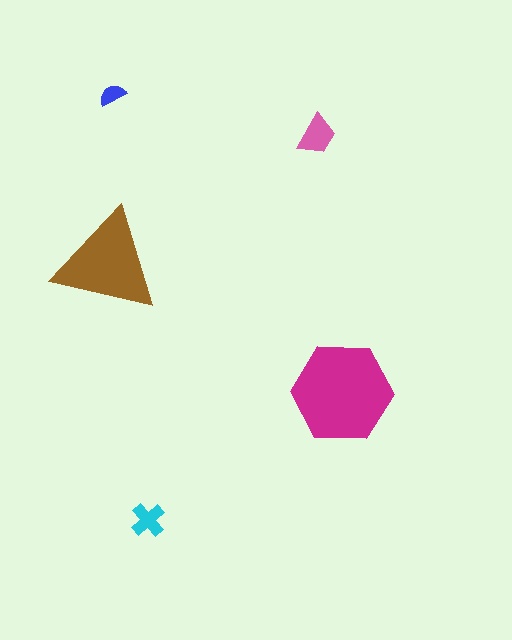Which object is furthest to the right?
The magenta hexagon is rightmost.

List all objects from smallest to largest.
The blue semicircle, the cyan cross, the pink trapezoid, the brown triangle, the magenta hexagon.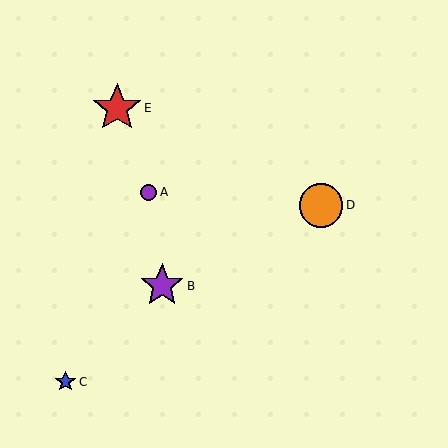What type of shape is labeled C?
Shape C is a blue star.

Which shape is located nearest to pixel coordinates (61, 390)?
The blue star (labeled C) at (65, 382) is nearest to that location.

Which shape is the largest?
The red star (labeled E) is the largest.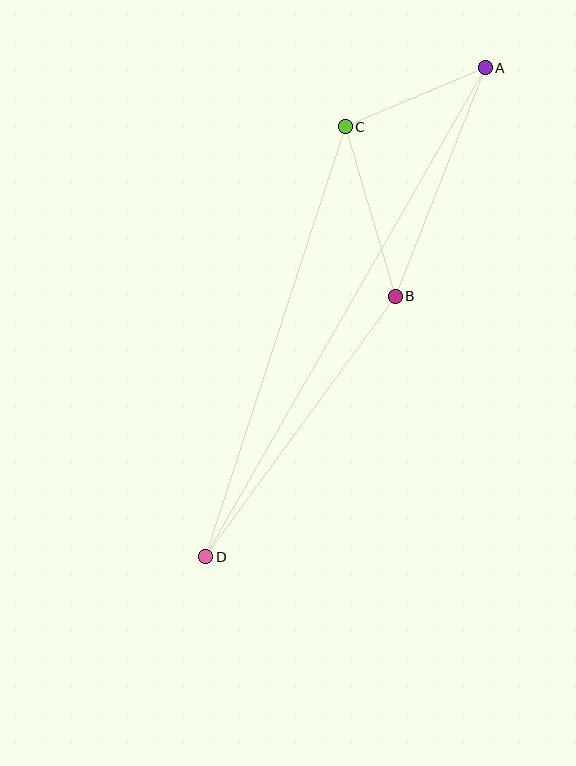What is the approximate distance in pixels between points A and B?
The distance between A and B is approximately 245 pixels.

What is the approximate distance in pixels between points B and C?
The distance between B and C is approximately 177 pixels.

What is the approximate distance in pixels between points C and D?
The distance between C and D is approximately 452 pixels.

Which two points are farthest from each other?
Points A and D are farthest from each other.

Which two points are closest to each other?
Points A and C are closest to each other.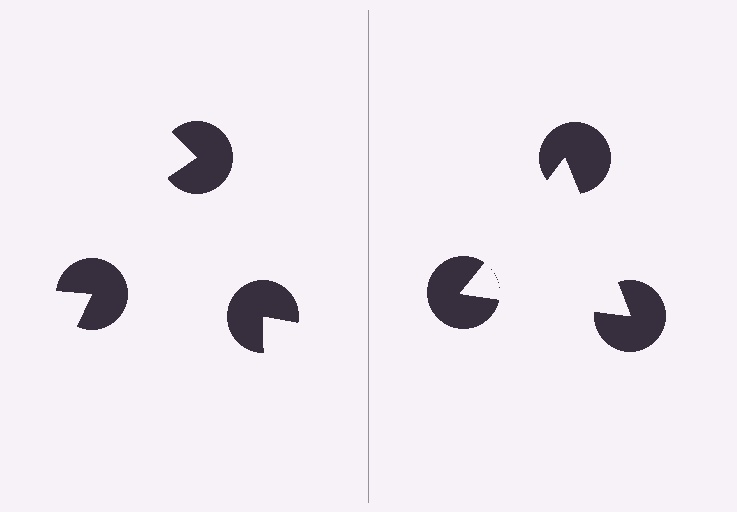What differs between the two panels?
The pac-man discs are positioned identically on both sides; only the wedge orientations differ. On the right they align to a triangle; on the left they are misaligned.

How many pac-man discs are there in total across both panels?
6 — 3 on each side.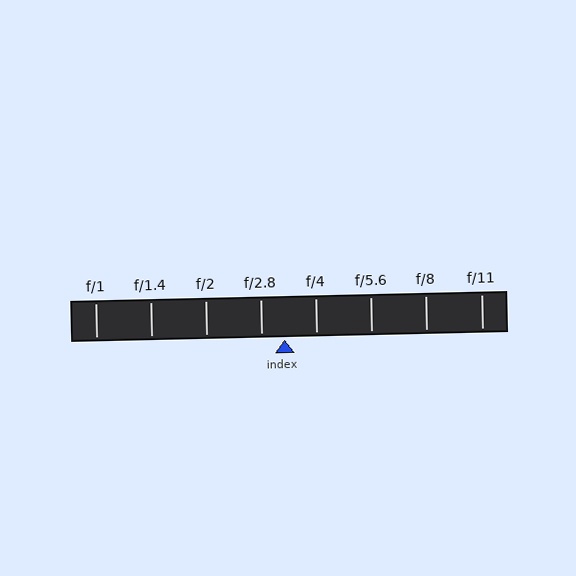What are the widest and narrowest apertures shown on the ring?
The widest aperture shown is f/1 and the narrowest is f/11.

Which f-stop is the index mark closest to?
The index mark is closest to f/2.8.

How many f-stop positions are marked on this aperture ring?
There are 8 f-stop positions marked.